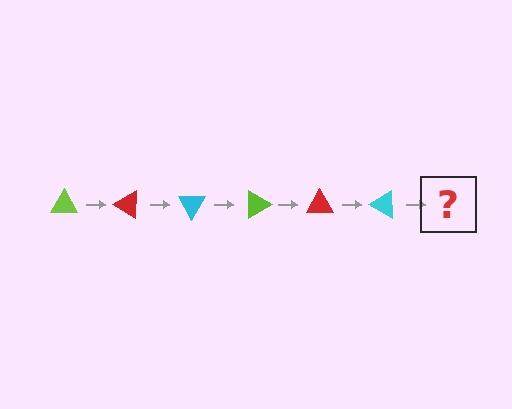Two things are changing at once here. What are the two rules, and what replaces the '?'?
The two rules are that it rotates 30 degrees each step and the color cycles through lime, red, and cyan. The '?' should be a lime triangle, rotated 180 degrees from the start.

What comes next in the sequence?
The next element should be a lime triangle, rotated 180 degrees from the start.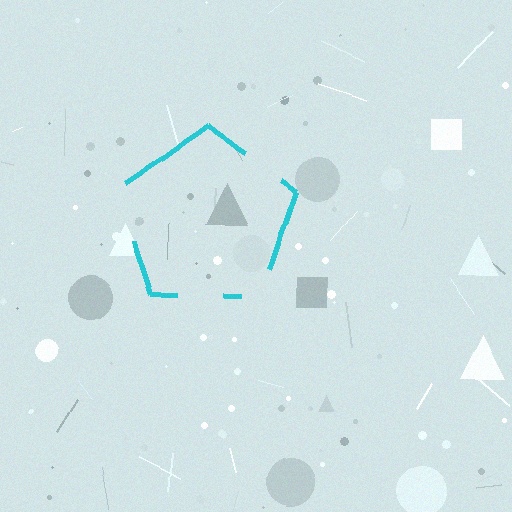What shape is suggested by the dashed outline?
The dashed outline suggests a pentagon.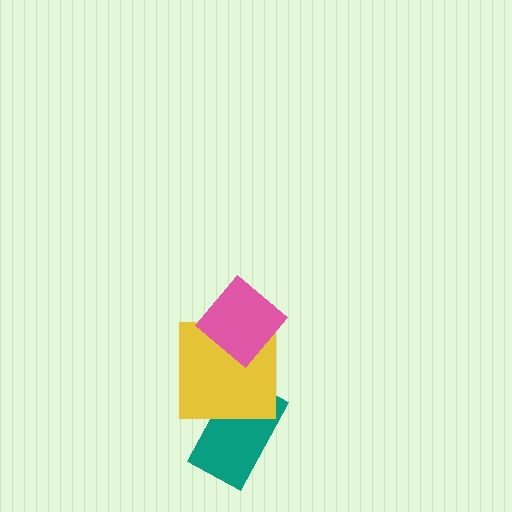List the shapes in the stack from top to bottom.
From top to bottom: the pink diamond, the yellow square, the teal rectangle.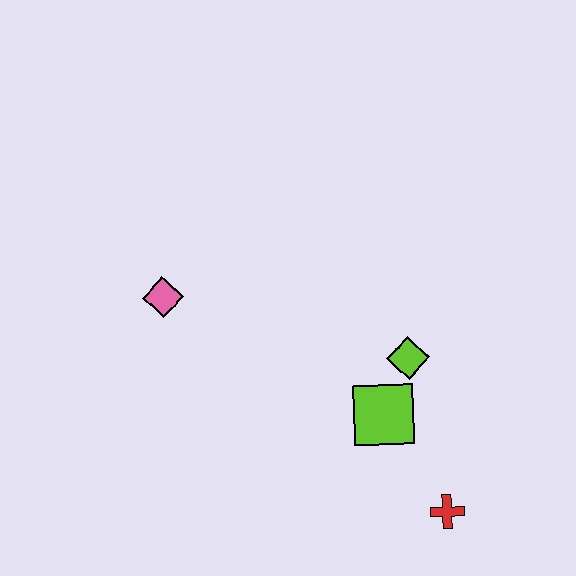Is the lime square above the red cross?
Yes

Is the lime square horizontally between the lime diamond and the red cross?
No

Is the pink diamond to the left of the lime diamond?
Yes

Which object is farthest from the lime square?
The pink diamond is farthest from the lime square.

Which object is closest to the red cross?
The lime square is closest to the red cross.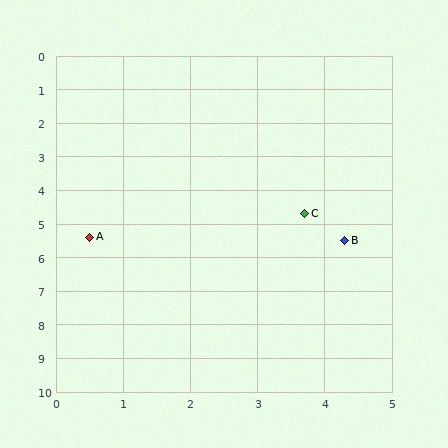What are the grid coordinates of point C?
Point C is at approximately (3.7, 4.7).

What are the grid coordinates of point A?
Point A is at approximately (0.5, 5.4).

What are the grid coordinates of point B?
Point B is at approximately (4.3, 5.5).